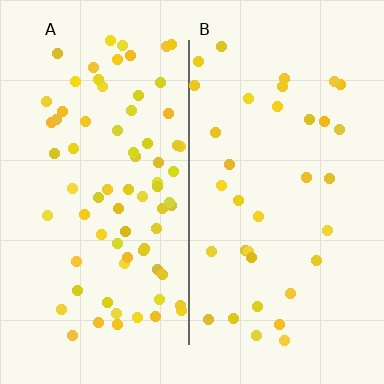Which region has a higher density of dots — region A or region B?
A (the left).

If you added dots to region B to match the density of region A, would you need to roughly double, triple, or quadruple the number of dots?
Approximately double.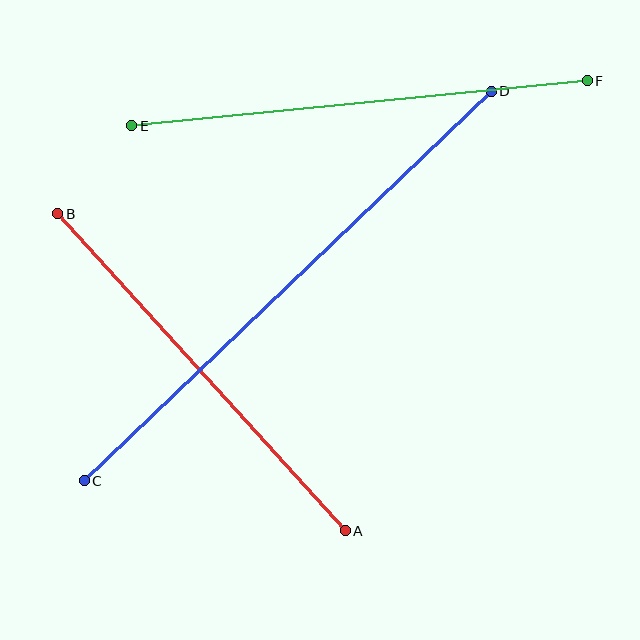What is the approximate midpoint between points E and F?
The midpoint is at approximately (359, 103) pixels.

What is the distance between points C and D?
The distance is approximately 563 pixels.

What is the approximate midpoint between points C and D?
The midpoint is at approximately (288, 286) pixels.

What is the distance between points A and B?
The distance is approximately 428 pixels.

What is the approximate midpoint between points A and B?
The midpoint is at approximately (201, 372) pixels.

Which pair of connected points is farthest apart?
Points C and D are farthest apart.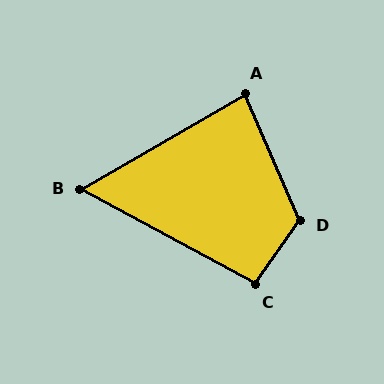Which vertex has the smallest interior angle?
B, at approximately 59 degrees.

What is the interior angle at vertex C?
Approximately 97 degrees (obtuse).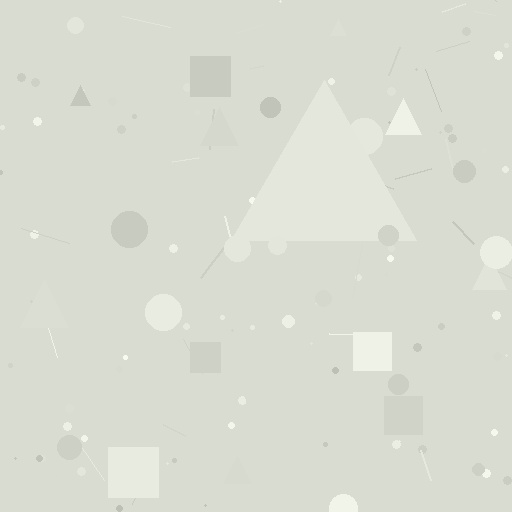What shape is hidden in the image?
A triangle is hidden in the image.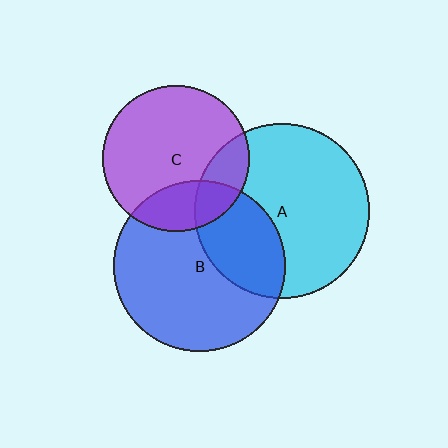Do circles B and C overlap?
Yes.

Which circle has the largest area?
Circle A (cyan).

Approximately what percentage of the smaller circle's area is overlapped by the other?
Approximately 25%.